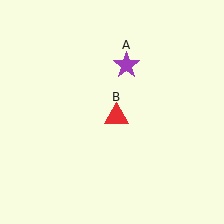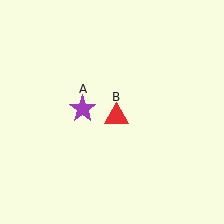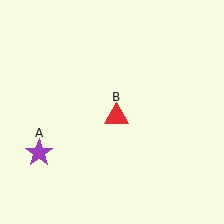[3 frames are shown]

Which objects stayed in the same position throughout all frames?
Red triangle (object B) remained stationary.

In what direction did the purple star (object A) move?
The purple star (object A) moved down and to the left.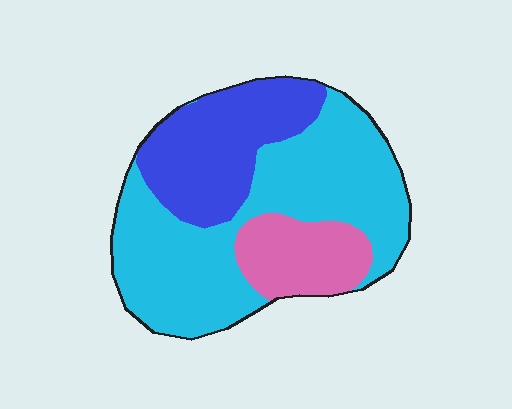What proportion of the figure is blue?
Blue takes up between a quarter and a half of the figure.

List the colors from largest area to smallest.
From largest to smallest: cyan, blue, pink.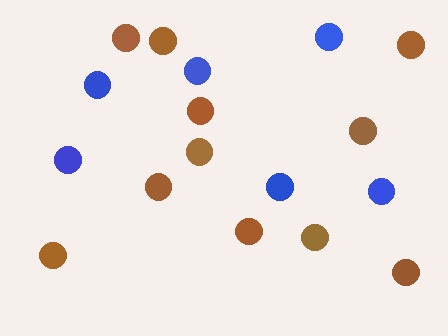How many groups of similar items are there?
There are 2 groups: one group of brown circles (11) and one group of blue circles (6).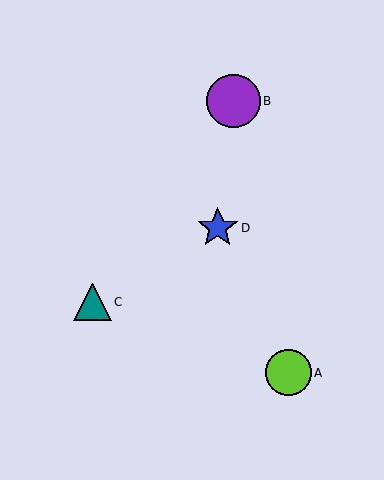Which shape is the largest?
The purple circle (labeled B) is the largest.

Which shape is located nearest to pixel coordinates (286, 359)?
The lime circle (labeled A) at (288, 373) is nearest to that location.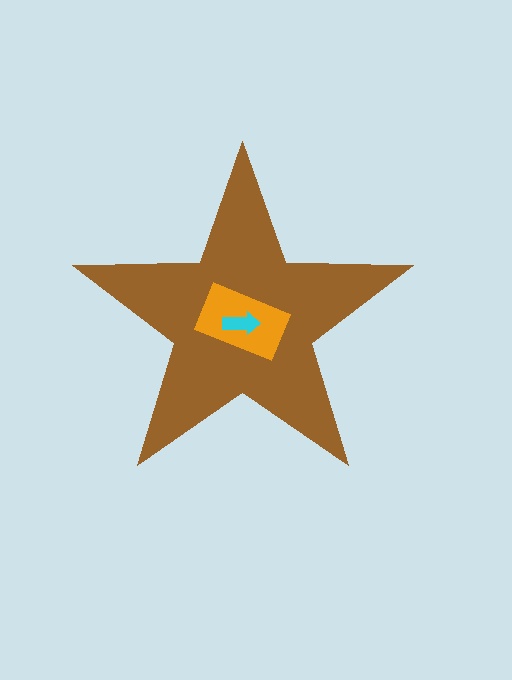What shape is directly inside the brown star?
The orange rectangle.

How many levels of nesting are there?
3.